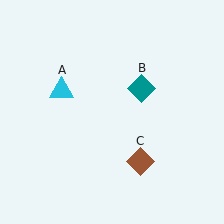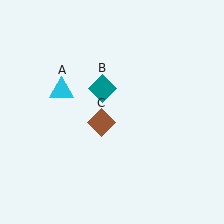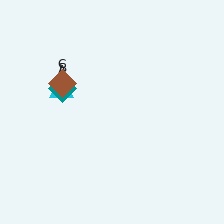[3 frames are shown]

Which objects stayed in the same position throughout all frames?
Cyan triangle (object A) remained stationary.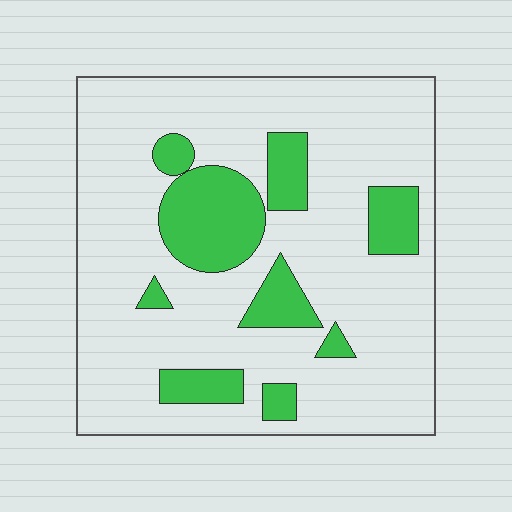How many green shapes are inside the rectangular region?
9.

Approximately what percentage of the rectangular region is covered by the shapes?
Approximately 20%.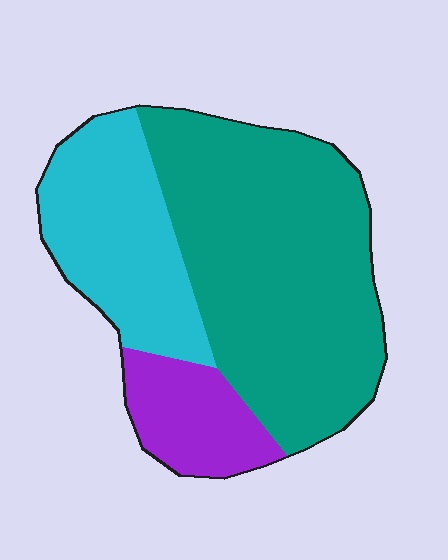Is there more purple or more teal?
Teal.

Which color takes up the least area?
Purple, at roughly 15%.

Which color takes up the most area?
Teal, at roughly 60%.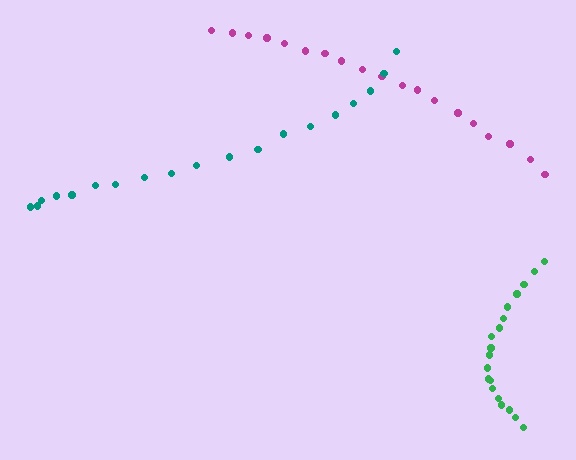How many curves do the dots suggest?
There are 3 distinct paths.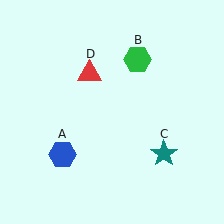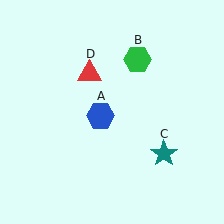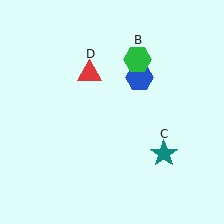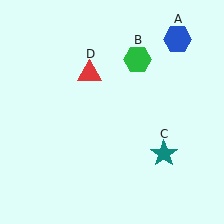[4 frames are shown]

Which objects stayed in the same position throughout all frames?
Green hexagon (object B) and teal star (object C) and red triangle (object D) remained stationary.